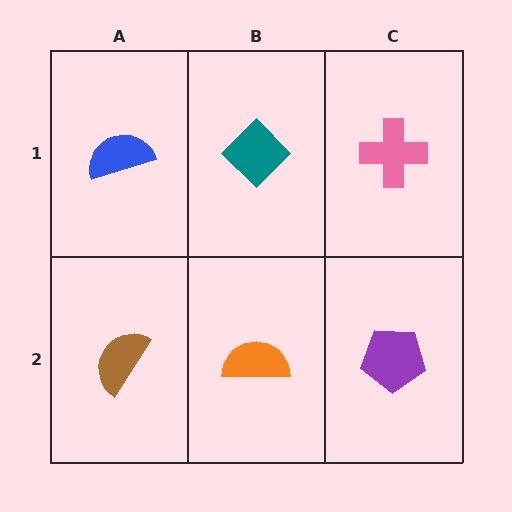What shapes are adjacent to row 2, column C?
A pink cross (row 1, column C), an orange semicircle (row 2, column B).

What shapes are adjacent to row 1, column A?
A brown semicircle (row 2, column A), a teal diamond (row 1, column B).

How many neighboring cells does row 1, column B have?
3.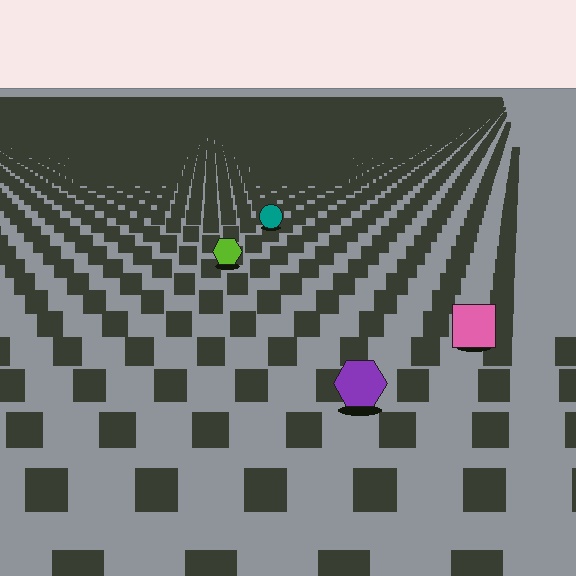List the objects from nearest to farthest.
From nearest to farthest: the purple hexagon, the pink square, the lime hexagon, the teal circle.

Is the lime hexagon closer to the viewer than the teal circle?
Yes. The lime hexagon is closer — you can tell from the texture gradient: the ground texture is coarser near it.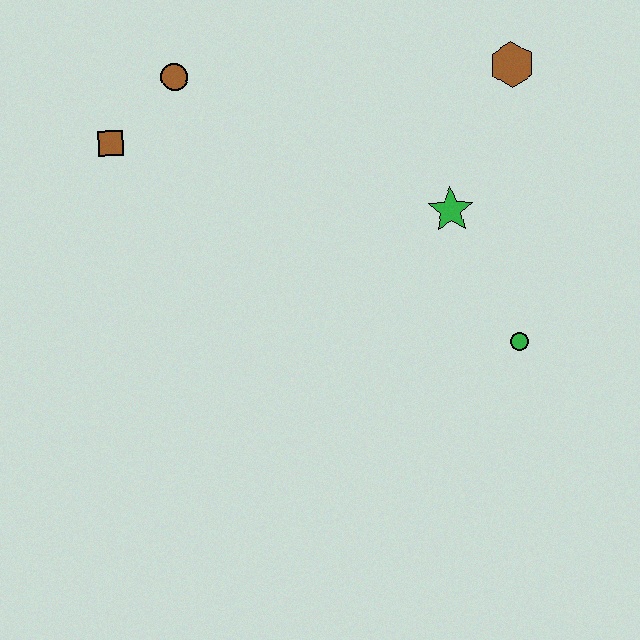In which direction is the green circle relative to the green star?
The green circle is below the green star.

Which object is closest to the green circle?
The green star is closest to the green circle.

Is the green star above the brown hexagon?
No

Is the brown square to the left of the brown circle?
Yes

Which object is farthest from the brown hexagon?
The brown square is farthest from the brown hexagon.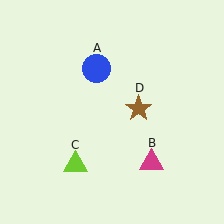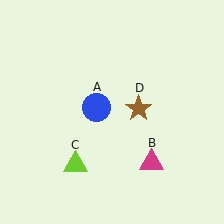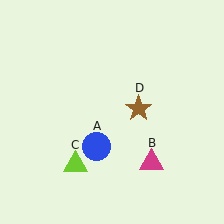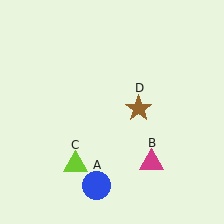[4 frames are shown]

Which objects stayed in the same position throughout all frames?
Magenta triangle (object B) and lime triangle (object C) and brown star (object D) remained stationary.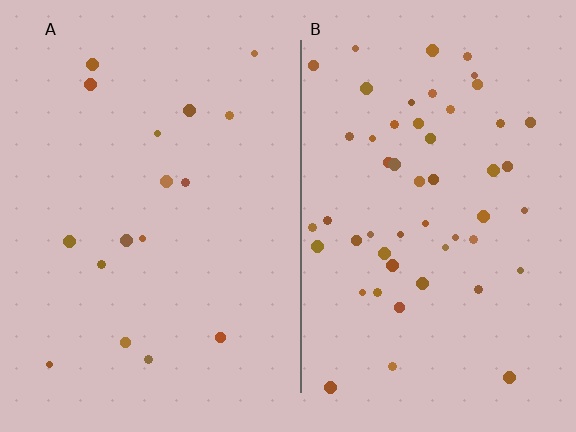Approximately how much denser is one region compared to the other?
Approximately 3.2× — region B over region A.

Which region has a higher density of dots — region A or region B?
B (the right).